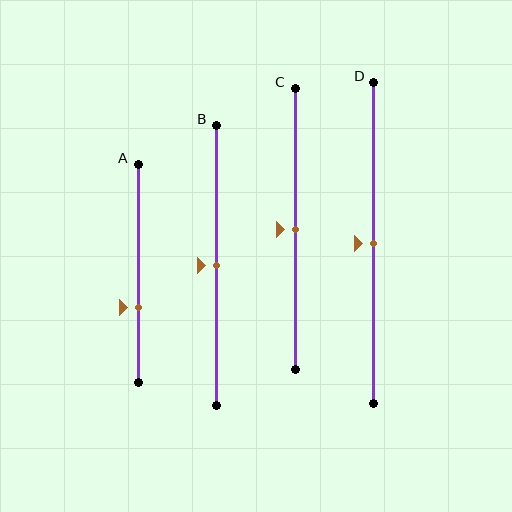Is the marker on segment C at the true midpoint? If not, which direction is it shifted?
Yes, the marker on segment C is at the true midpoint.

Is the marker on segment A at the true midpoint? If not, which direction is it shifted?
No, the marker on segment A is shifted downward by about 16% of the segment length.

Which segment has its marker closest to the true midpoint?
Segment B has its marker closest to the true midpoint.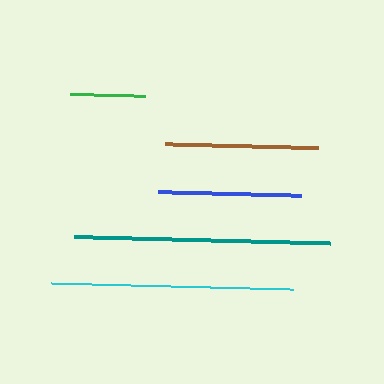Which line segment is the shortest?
The green line is the shortest at approximately 74 pixels.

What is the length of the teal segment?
The teal segment is approximately 255 pixels long.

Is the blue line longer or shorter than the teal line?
The teal line is longer than the blue line.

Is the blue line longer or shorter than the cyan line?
The cyan line is longer than the blue line.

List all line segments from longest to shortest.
From longest to shortest: teal, cyan, brown, blue, green.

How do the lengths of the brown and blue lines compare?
The brown and blue lines are approximately the same length.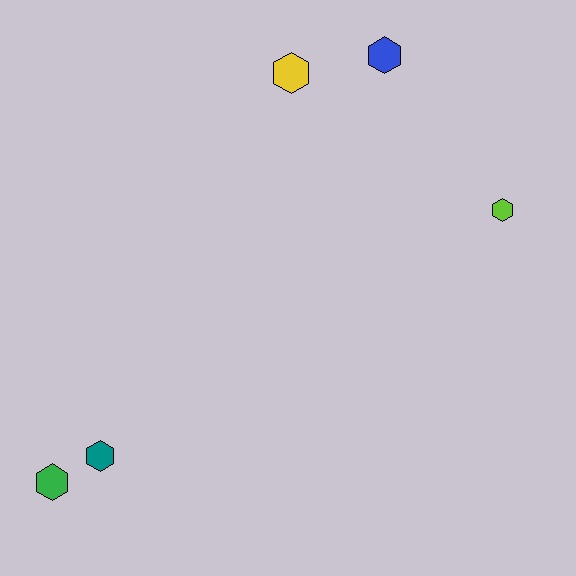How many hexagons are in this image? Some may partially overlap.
There are 5 hexagons.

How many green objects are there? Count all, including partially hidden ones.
There is 1 green object.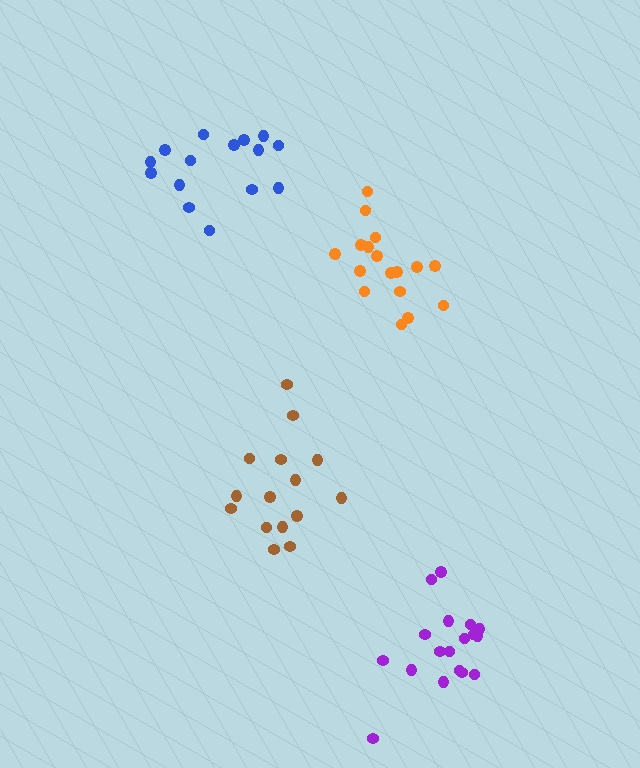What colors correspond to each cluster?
The clusters are colored: brown, orange, purple, blue.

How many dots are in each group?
Group 1: 15 dots, Group 2: 17 dots, Group 3: 18 dots, Group 4: 15 dots (65 total).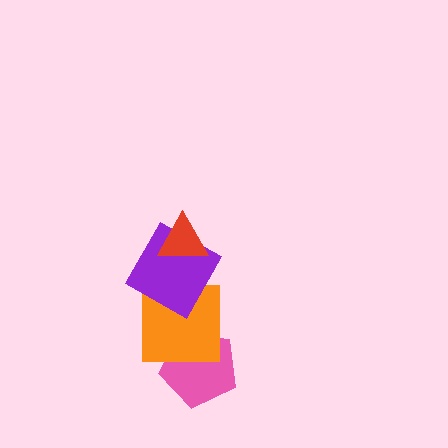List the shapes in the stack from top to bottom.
From top to bottom: the red triangle, the purple square, the orange square, the pink pentagon.